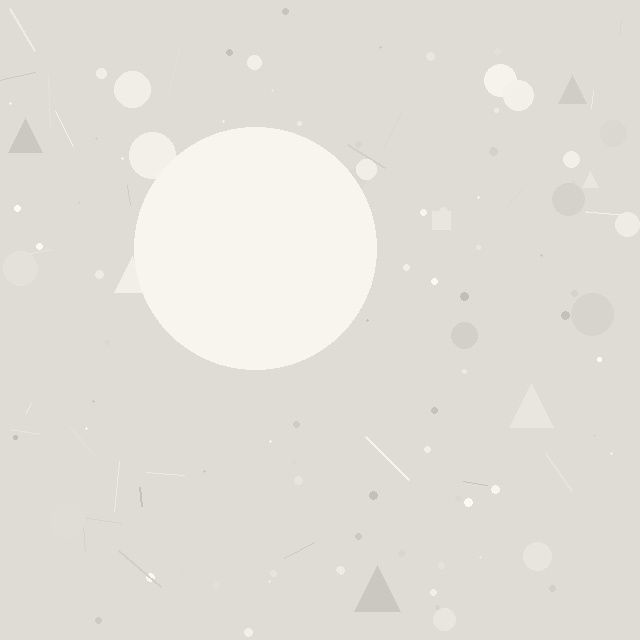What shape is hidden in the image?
A circle is hidden in the image.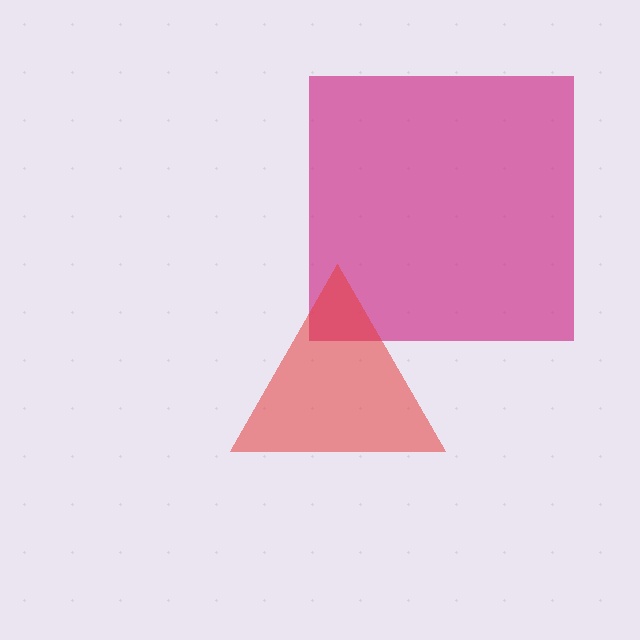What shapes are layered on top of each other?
The layered shapes are: a magenta square, a red triangle.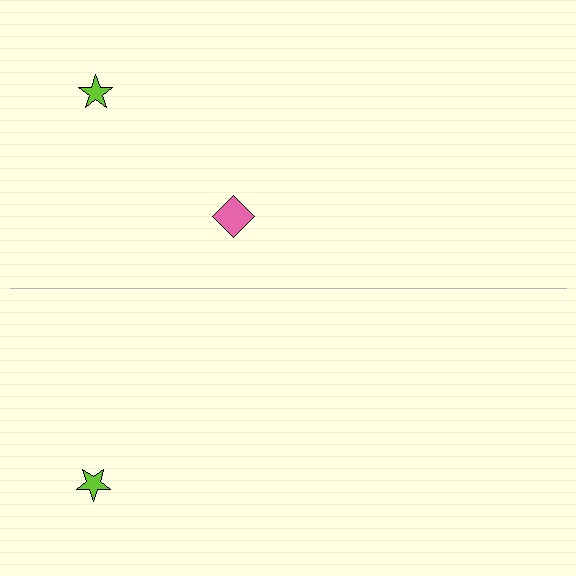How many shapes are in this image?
There are 3 shapes in this image.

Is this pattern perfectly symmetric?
No, the pattern is not perfectly symmetric. A pink diamond is missing from the bottom side.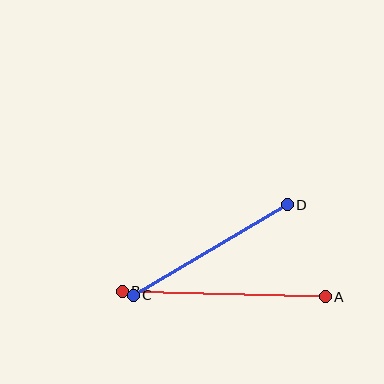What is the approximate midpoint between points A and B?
The midpoint is at approximately (224, 294) pixels.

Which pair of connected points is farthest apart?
Points A and B are farthest apart.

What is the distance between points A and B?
The distance is approximately 203 pixels.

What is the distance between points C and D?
The distance is approximately 178 pixels.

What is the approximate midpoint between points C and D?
The midpoint is at approximately (210, 250) pixels.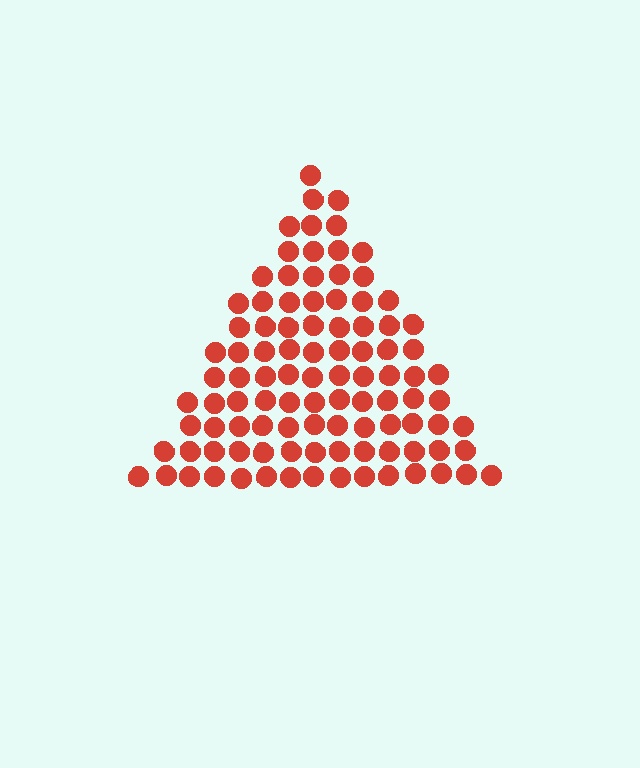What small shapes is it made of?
It is made of small circles.